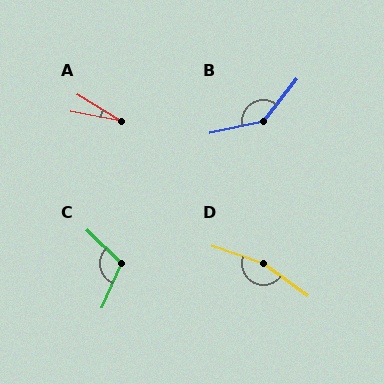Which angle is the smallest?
A, at approximately 21 degrees.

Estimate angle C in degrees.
Approximately 111 degrees.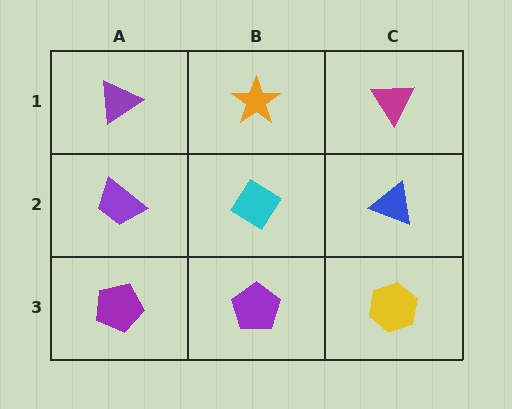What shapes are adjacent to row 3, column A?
A purple trapezoid (row 2, column A), a purple pentagon (row 3, column B).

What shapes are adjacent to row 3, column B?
A cyan diamond (row 2, column B), a purple pentagon (row 3, column A), a yellow hexagon (row 3, column C).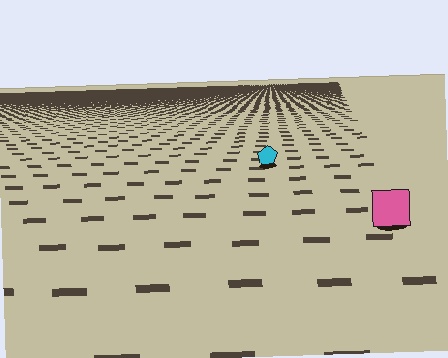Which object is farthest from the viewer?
The cyan pentagon is farthest from the viewer. It appears smaller and the ground texture around it is denser.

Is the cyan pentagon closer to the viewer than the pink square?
No. The pink square is closer — you can tell from the texture gradient: the ground texture is coarser near it.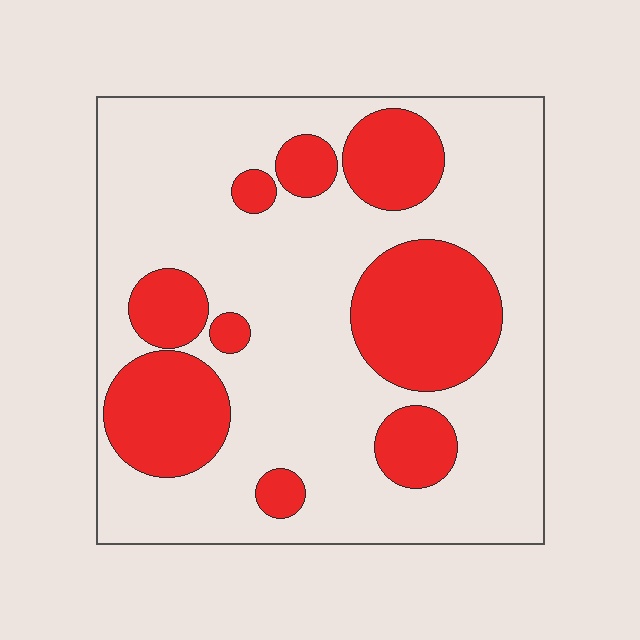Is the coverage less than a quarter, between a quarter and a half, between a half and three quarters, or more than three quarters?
Between a quarter and a half.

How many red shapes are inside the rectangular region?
9.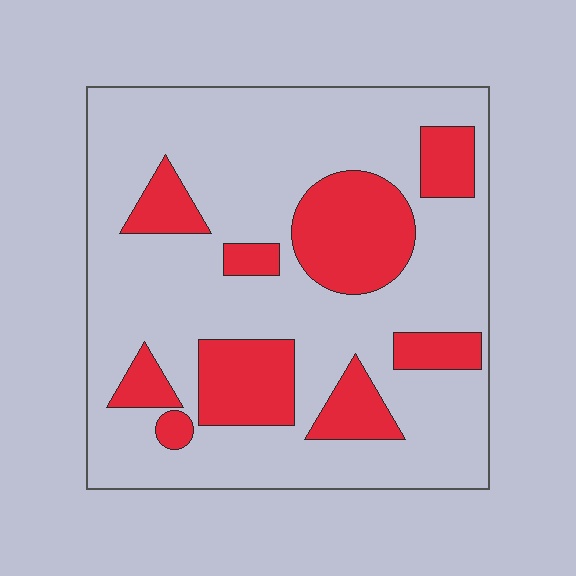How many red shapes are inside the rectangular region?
9.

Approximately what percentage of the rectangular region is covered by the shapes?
Approximately 25%.